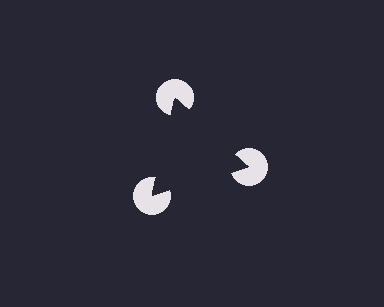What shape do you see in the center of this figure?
An illusory triangle — its edges are inferred from the aligned wedge cuts in the pac-man discs, not physically drawn.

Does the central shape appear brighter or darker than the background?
It typically appears slightly darker than the background, even though no actual brightness change is drawn.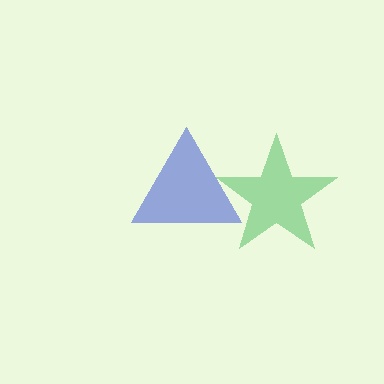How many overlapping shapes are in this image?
There are 2 overlapping shapes in the image.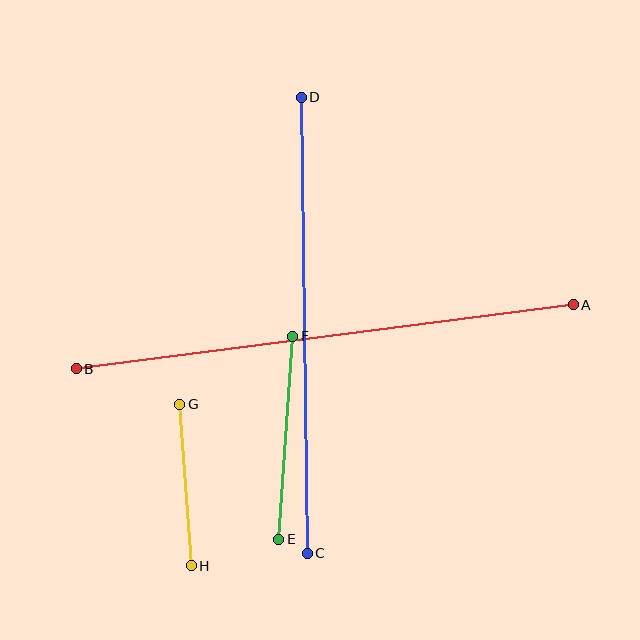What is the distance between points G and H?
The distance is approximately 162 pixels.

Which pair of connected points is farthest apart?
Points A and B are farthest apart.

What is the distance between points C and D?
The distance is approximately 456 pixels.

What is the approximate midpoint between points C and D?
The midpoint is at approximately (304, 325) pixels.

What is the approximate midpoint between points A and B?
The midpoint is at approximately (325, 337) pixels.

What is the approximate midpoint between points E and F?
The midpoint is at approximately (286, 438) pixels.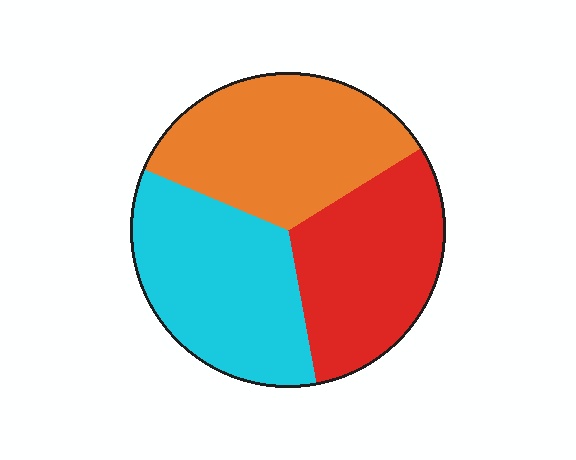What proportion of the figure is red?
Red takes up about one third (1/3) of the figure.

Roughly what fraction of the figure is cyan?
Cyan covers 34% of the figure.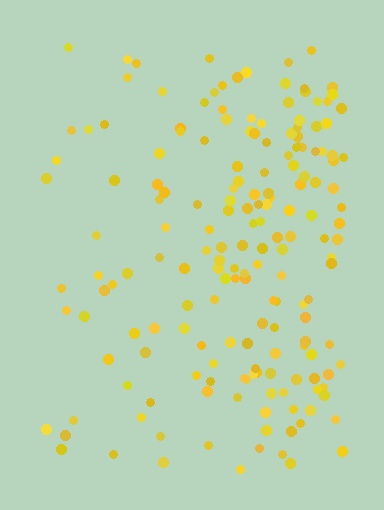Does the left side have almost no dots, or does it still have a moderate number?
Still a moderate number, just noticeably fewer than the right.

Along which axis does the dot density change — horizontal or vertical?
Horizontal.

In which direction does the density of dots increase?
From left to right, with the right side densest.